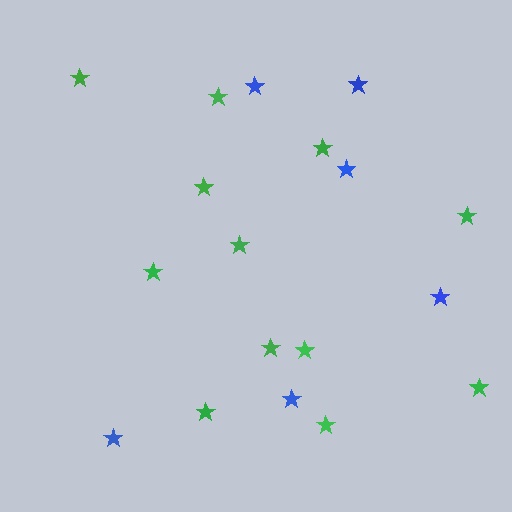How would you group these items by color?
There are 2 groups: one group of blue stars (6) and one group of green stars (12).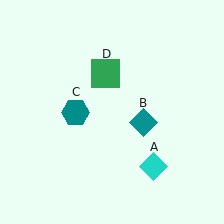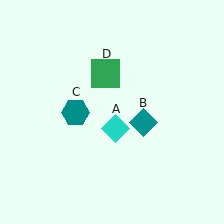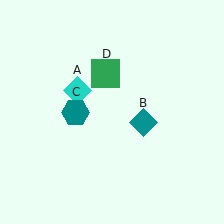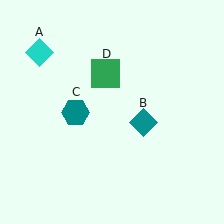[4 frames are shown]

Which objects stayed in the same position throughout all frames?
Teal diamond (object B) and teal hexagon (object C) and green square (object D) remained stationary.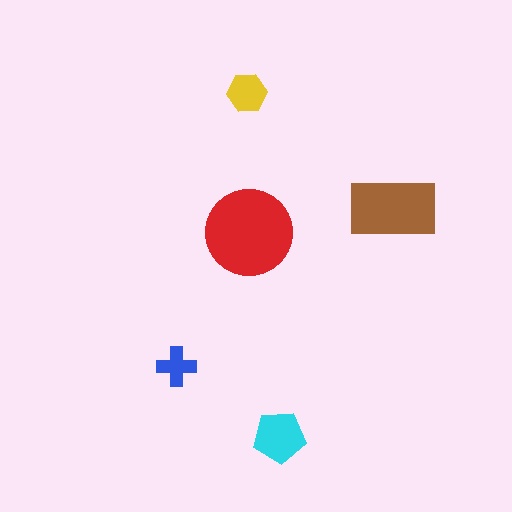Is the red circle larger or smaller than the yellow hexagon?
Larger.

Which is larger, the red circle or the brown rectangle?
The red circle.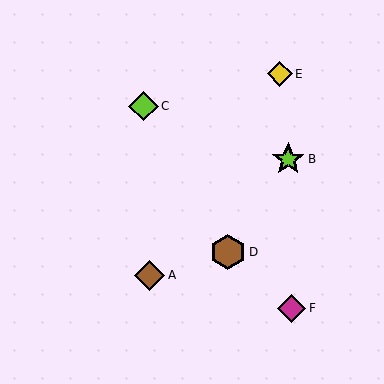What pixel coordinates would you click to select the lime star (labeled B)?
Click at (288, 159) to select the lime star B.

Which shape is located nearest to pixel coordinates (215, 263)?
The brown hexagon (labeled D) at (228, 252) is nearest to that location.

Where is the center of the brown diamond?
The center of the brown diamond is at (149, 275).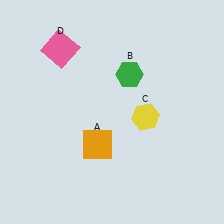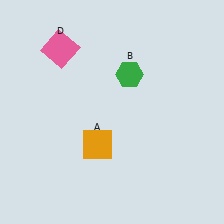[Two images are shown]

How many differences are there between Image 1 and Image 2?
There is 1 difference between the two images.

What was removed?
The yellow hexagon (C) was removed in Image 2.